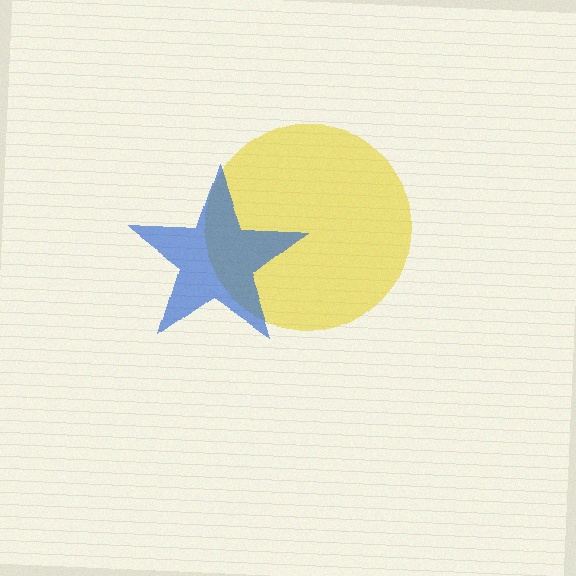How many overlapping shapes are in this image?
There are 2 overlapping shapes in the image.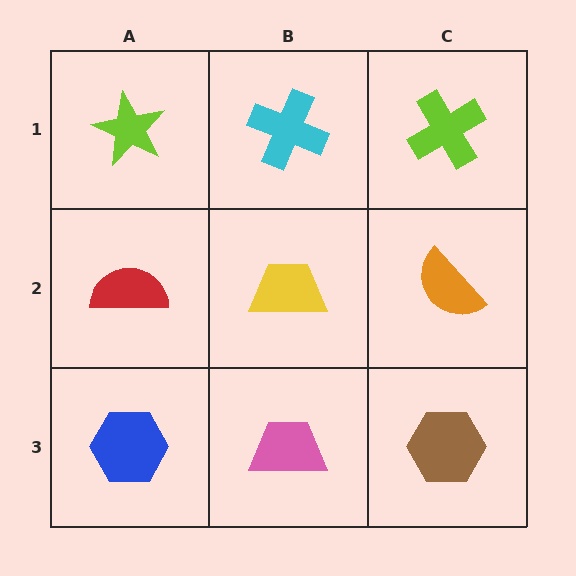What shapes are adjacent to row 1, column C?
An orange semicircle (row 2, column C), a cyan cross (row 1, column B).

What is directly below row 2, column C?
A brown hexagon.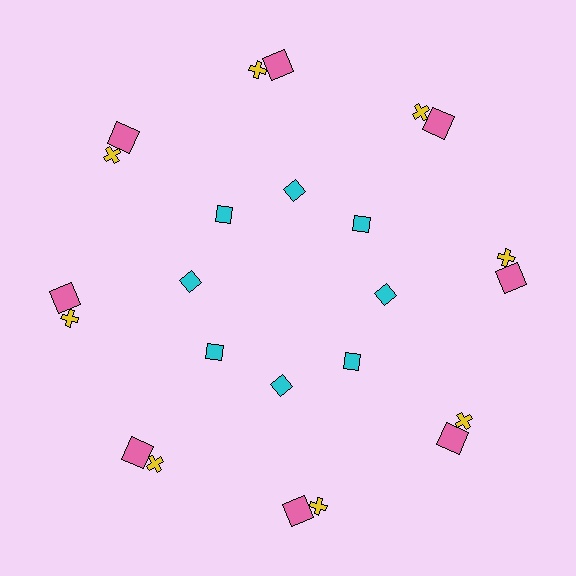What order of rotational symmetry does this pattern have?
This pattern has 8-fold rotational symmetry.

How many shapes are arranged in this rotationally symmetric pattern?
There are 24 shapes, arranged in 8 groups of 3.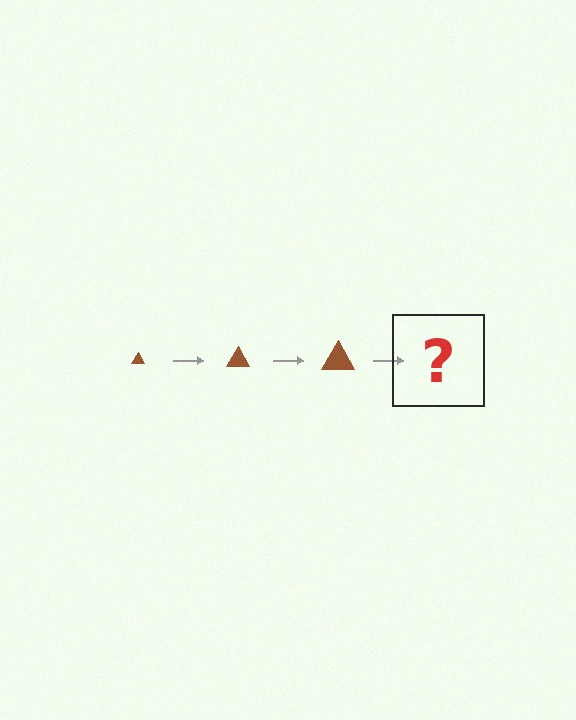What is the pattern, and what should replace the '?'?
The pattern is that the triangle gets progressively larger each step. The '?' should be a brown triangle, larger than the previous one.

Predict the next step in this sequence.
The next step is a brown triangle, larger than the previous one.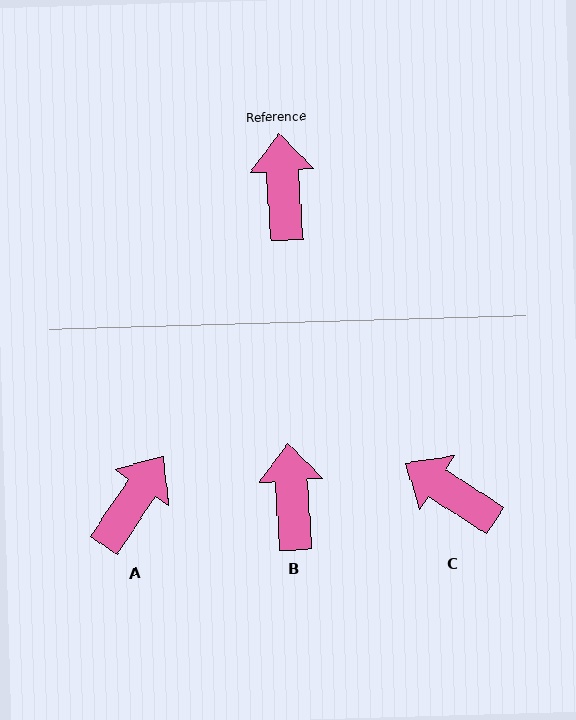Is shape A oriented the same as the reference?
No, it is off by about 37 degrees.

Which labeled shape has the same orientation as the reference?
B.